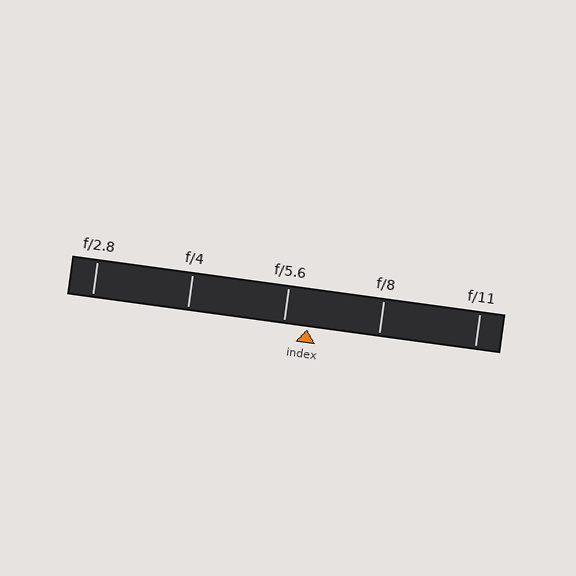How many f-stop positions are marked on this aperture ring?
There are 5 f-stop positions marked.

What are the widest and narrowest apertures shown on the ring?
The widest aperture shown is f/2.8 and the narrowest is f/11.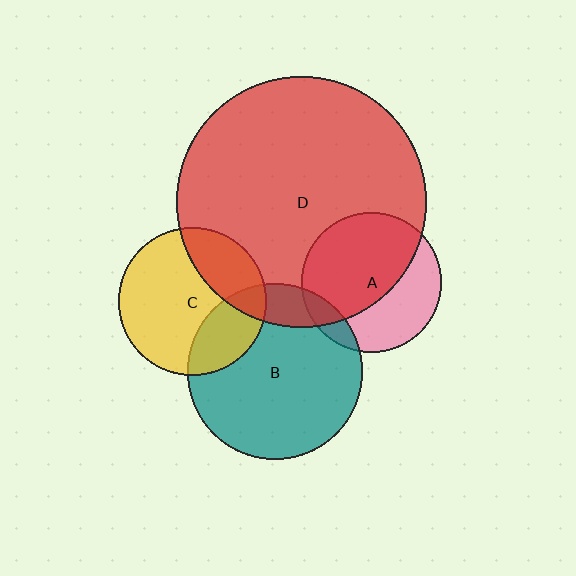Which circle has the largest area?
Circle D (red).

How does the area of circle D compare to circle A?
Approximately 3.2 times.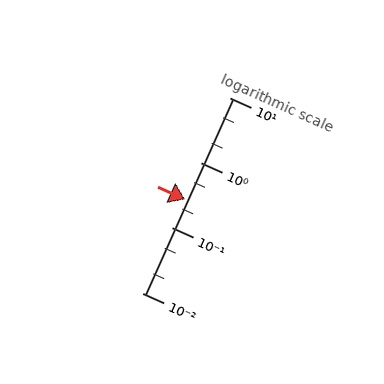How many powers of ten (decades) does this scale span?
The scale spans 3 decades, from 0.01 to 10.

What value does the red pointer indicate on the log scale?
The pointer indicates approximately 0.27.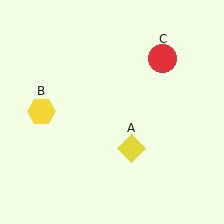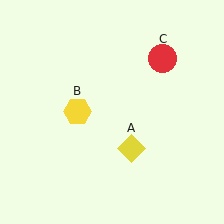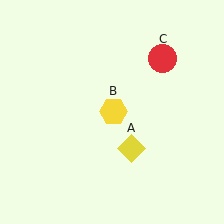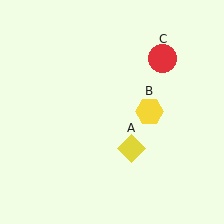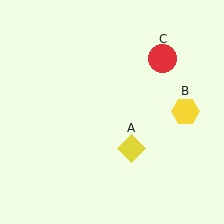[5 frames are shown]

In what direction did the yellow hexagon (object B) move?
The yellow hexagon (object B) moved right.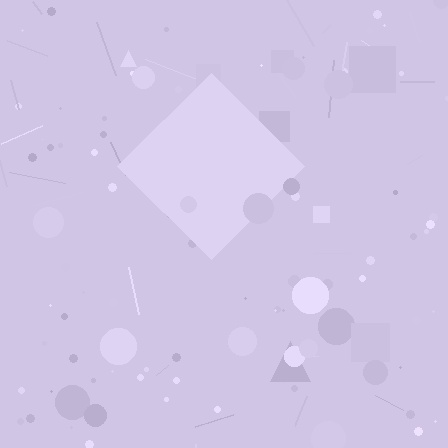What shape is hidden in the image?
A diamond is hidden in the image.